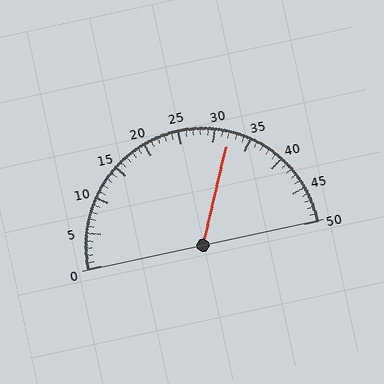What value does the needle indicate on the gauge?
The needle indicates approximately 32.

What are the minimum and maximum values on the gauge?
The gauge ranges from 0 to 50.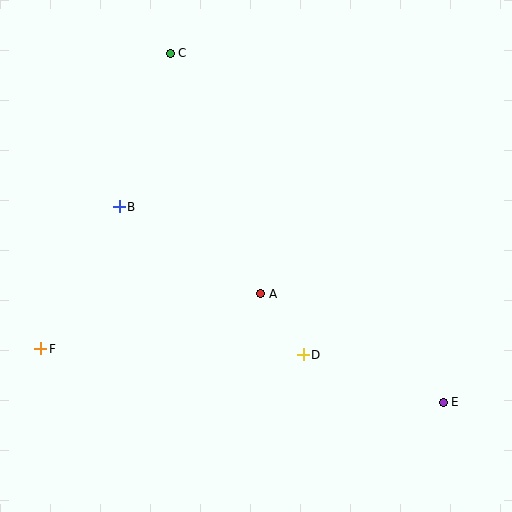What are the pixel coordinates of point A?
Point A is at (261, 294).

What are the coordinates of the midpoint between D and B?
The midpoint between D and B is at (211, 281).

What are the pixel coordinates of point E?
Point E is at (443, 402).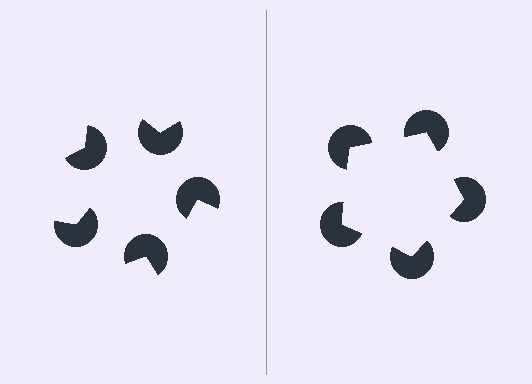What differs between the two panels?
The pac-man discs are positioned identically on both sides; only the wedge orientations differ. On the right they align to a pentagon; on the left they are misaligned.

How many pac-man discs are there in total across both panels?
10 — 5 on each side.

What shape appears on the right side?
An illusory pentagon.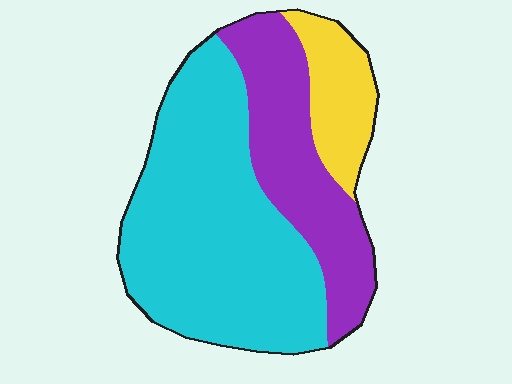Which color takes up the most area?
Cyan, at roughly 55%.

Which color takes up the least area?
Yellow, at roughly 15%.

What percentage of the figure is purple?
Purple takes up about one quarter (1/4) of the figure.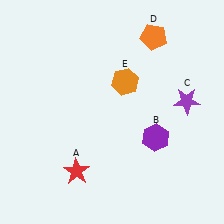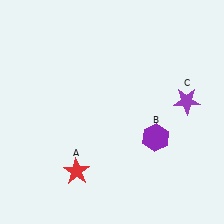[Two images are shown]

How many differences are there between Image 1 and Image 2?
There are 2 differences between the two images.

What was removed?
The orange hexagon (E), the orange pentagon (D) were removed in Image 2.